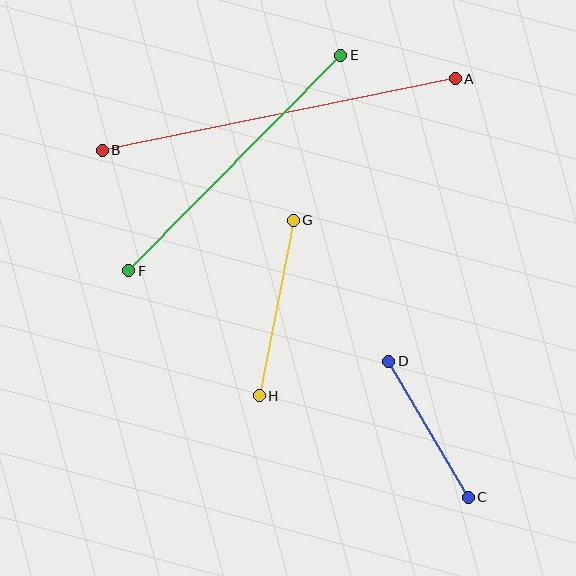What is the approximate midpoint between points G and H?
The midpoint is at approximately (276, 308) pixels.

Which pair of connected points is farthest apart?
Points A and B are farthest apart.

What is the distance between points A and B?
The distance is approximately 360 pixels.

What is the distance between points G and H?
The distance is approximately 179 pixels.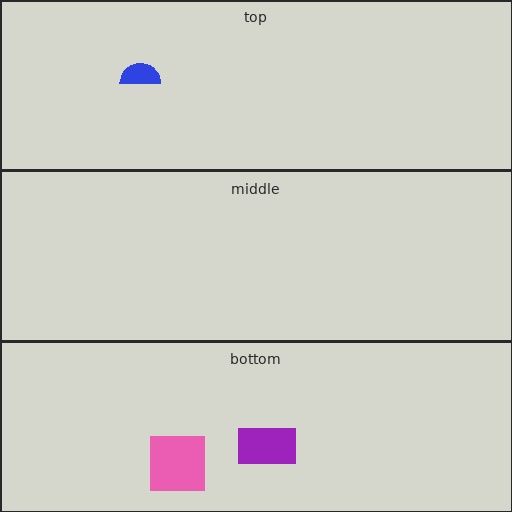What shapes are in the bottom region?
The pink square, the purple rectangle.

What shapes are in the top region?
The blue semicircle.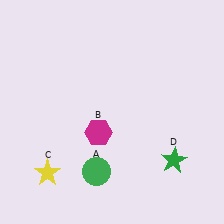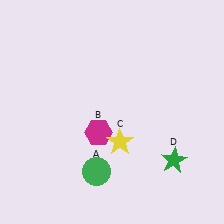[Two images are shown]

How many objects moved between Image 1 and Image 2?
1 object moved between the two images.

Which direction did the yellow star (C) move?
The yellow star (C) moved right.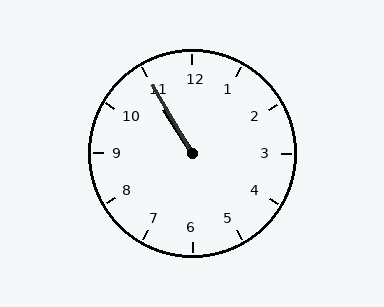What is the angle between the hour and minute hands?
Approximately 2 degrees.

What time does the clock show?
10:55.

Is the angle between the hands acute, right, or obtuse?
It is acute.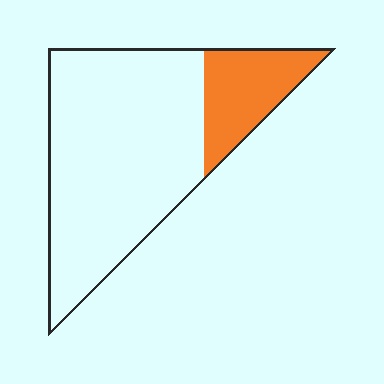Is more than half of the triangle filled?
No.